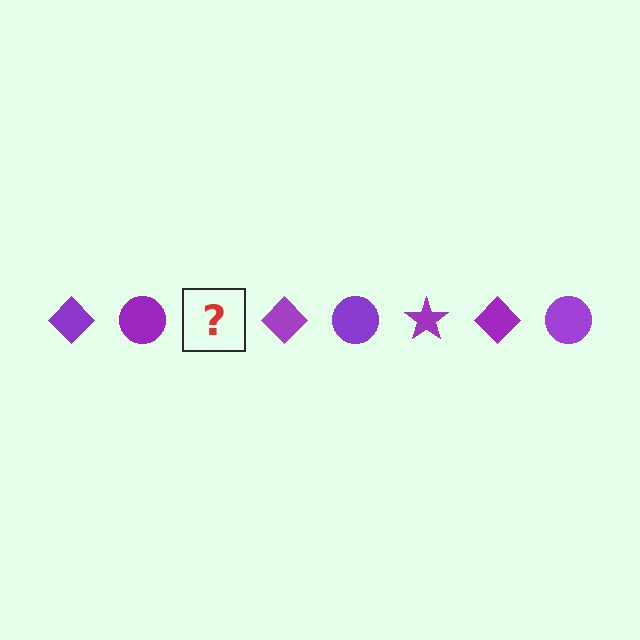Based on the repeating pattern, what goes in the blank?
The blank should be a purple star.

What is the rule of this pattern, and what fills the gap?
The rule is that the pattern cycles through diamond, circle, star shapes in purple. The gap should be filled with a purple star.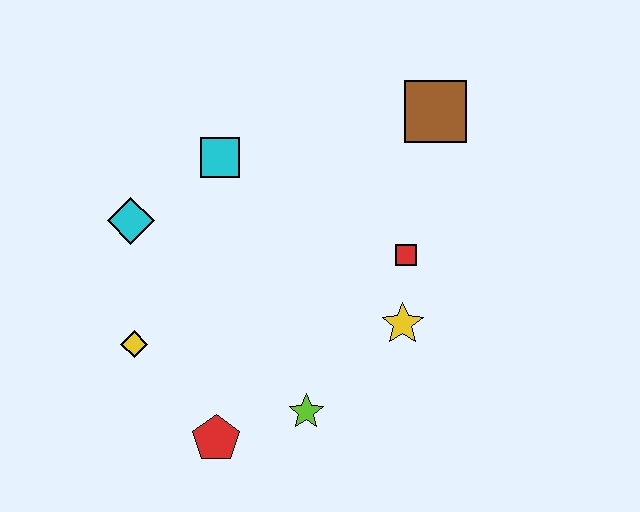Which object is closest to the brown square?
The red square is closest to the brown square.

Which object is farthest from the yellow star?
The cyan diamond is farthest from the yellow star.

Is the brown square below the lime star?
No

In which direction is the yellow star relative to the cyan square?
The yellow star is to the right of the cyan square.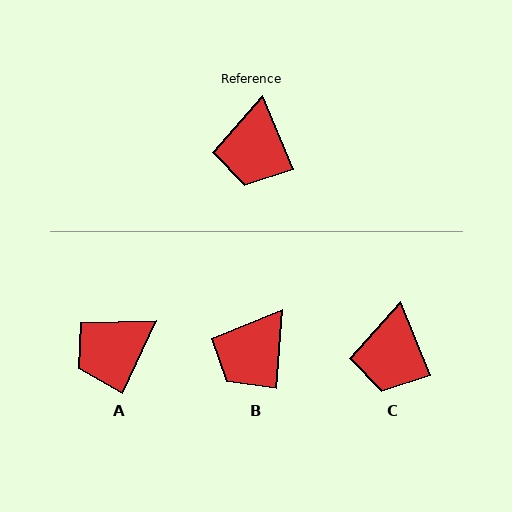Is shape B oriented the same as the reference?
No, it is off by about 26 degrees.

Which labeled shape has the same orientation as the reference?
C.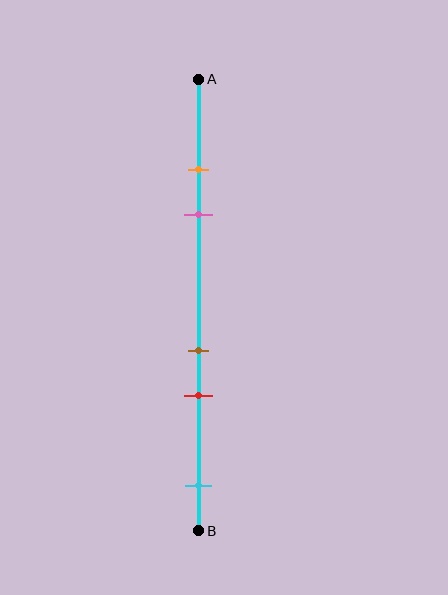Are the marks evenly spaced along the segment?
No, the marks are not evenly spaced.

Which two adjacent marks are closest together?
The orange and pink marks are the closest adjacent pair.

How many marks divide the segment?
There are 5 marks dividing the segment.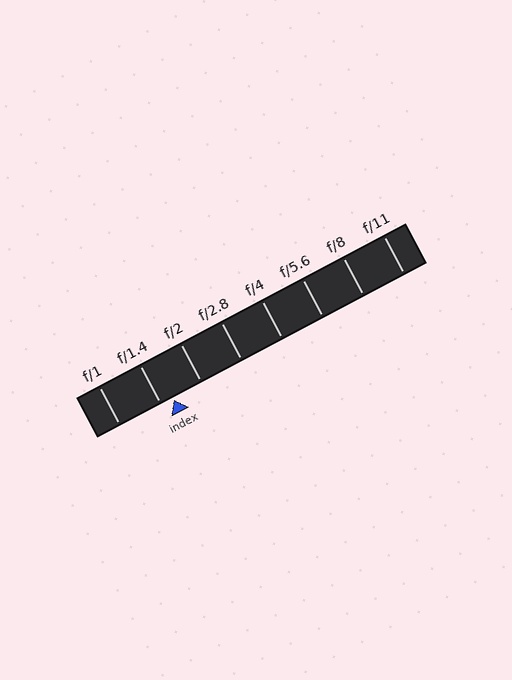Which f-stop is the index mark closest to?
The index mark is closest to f/1.4.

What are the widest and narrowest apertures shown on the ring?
The widest aperture shown is f/1 and the narrowest is f/11.